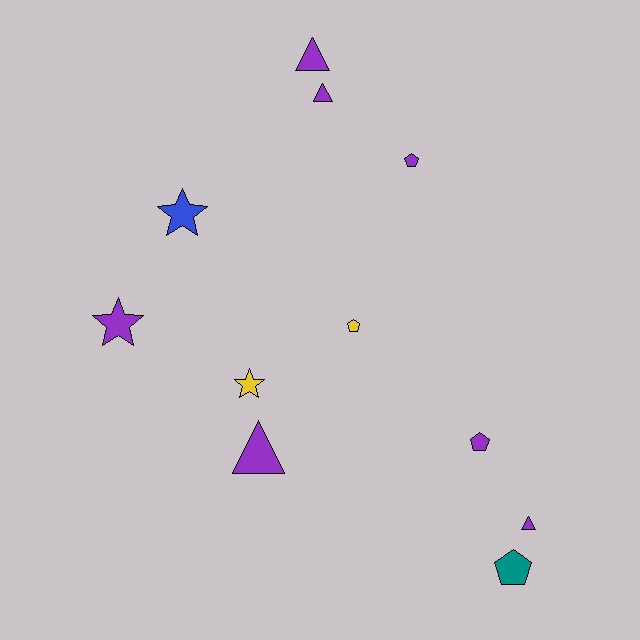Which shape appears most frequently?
Pentagon, with 4 objects.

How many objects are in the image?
There are 11 objects.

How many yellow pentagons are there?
There is 1 yellow pentagon.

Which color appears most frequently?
Purple, with 7 objects.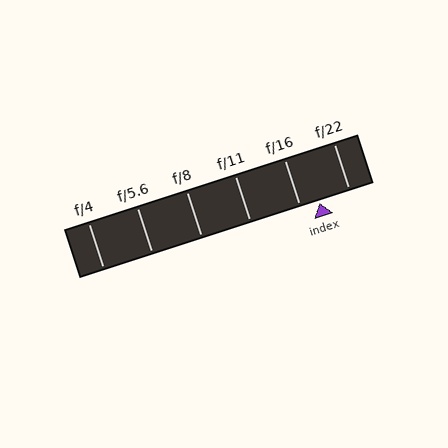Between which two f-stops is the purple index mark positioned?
The index mark is between f/16 and f/22.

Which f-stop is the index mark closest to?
The index mark is closest to f/16.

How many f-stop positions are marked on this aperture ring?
There are 6 f-stop positions marked.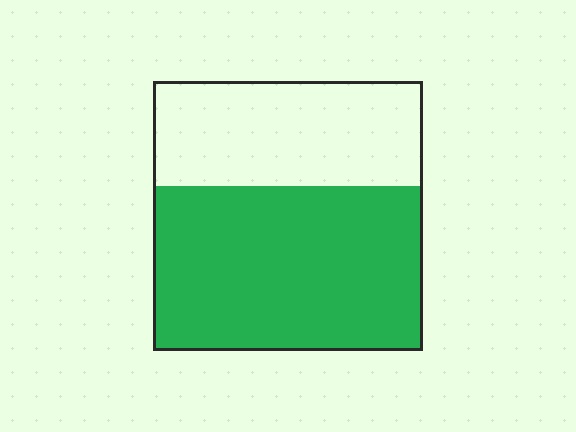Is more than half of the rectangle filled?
Yes.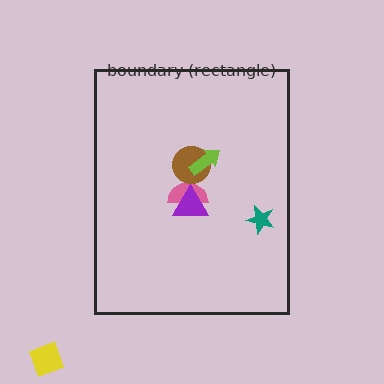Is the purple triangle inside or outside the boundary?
Inside.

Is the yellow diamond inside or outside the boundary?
Outside.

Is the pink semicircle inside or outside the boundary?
Inside.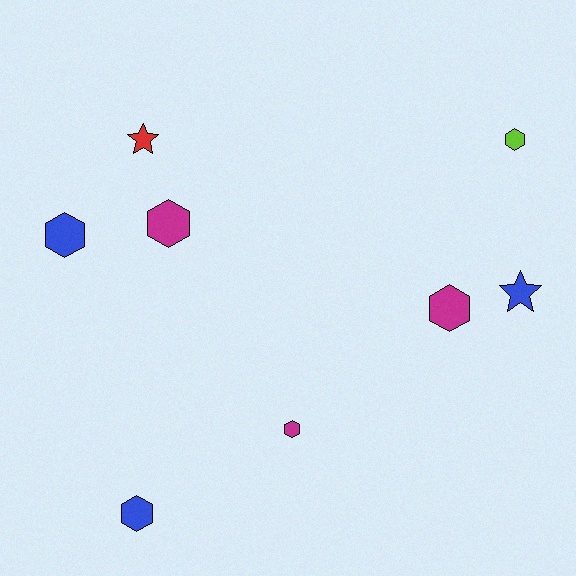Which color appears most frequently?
Magenta, with 3 objects.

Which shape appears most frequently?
Hexagon, with 6 objects.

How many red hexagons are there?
There are no red hexagons.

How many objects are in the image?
There are 8 objects.